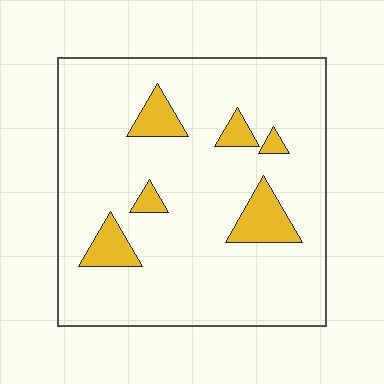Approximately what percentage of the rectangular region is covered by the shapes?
Approximately 10%.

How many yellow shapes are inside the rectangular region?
6.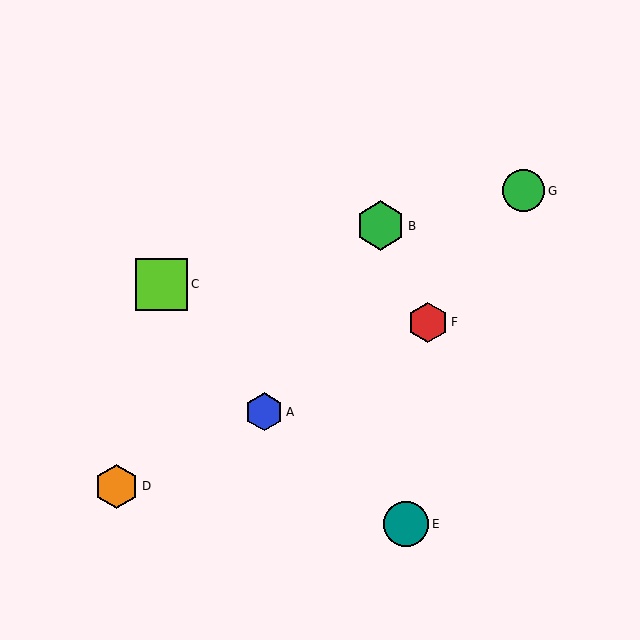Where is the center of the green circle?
The center of the green circle is at (523, 191).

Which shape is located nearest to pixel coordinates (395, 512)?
The teal circle (labeled E) at (406, 524) is nearest to that location.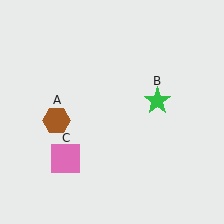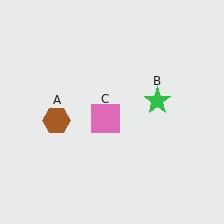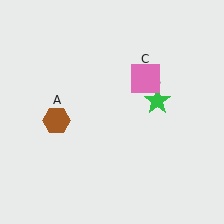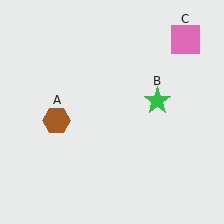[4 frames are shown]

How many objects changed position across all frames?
1 object changed position: pink square (object C).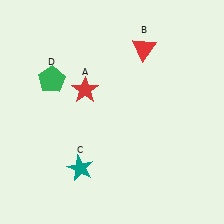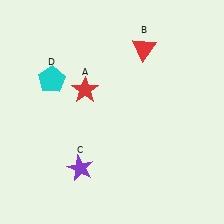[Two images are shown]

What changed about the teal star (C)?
In Image 1, C is teal. In Image 2, it changed to purple.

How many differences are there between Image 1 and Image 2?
There are 2 differences between the two images.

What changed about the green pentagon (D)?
In Image 1, D is green. In Image 2, it changed to cyan.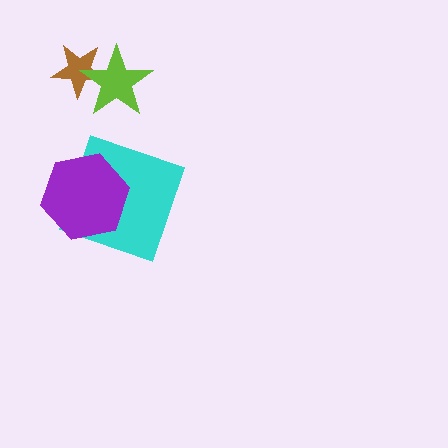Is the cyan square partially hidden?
Yes, it is partially covered by another shape.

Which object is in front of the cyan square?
The purple hexagon is in front of the cyan square.